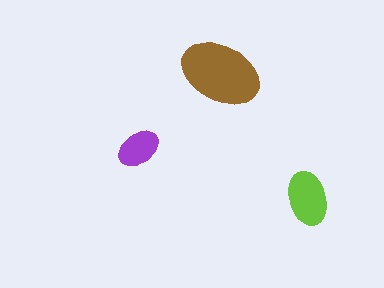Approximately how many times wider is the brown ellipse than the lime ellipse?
About 1.5 times wider.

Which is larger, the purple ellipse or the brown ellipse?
The brown one.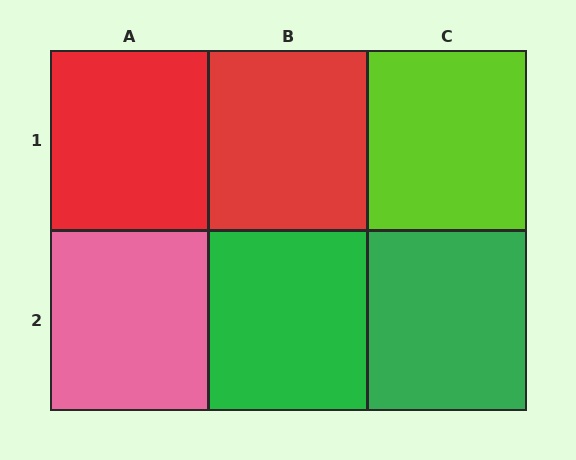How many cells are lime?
1 cell is lime.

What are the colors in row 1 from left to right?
Red, red, lime.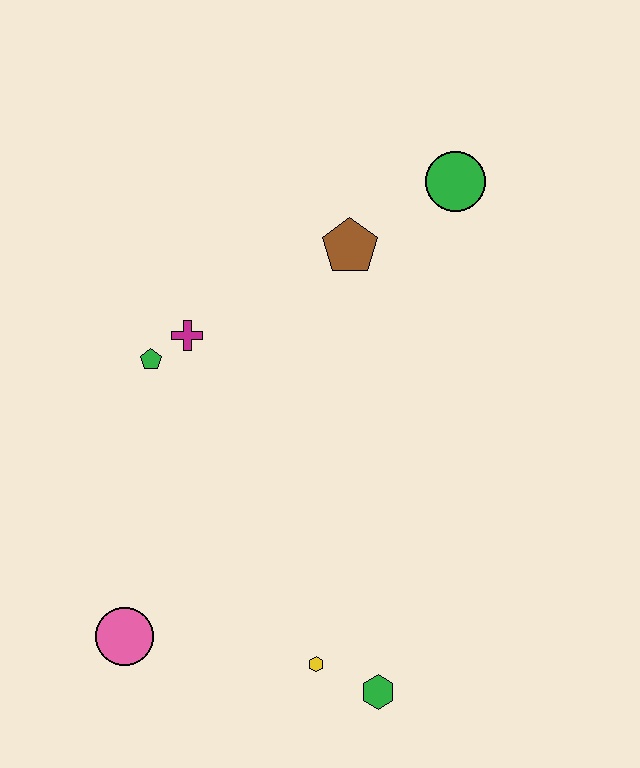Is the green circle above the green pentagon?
Yes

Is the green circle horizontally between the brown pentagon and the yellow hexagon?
No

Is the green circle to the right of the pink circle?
Yes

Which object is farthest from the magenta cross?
The green hexagon is farthest from the magenta cross.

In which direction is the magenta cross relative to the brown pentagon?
The magenta cross is to the left of the brown pentagon.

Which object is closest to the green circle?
The brown pentagon is closest to the green circle.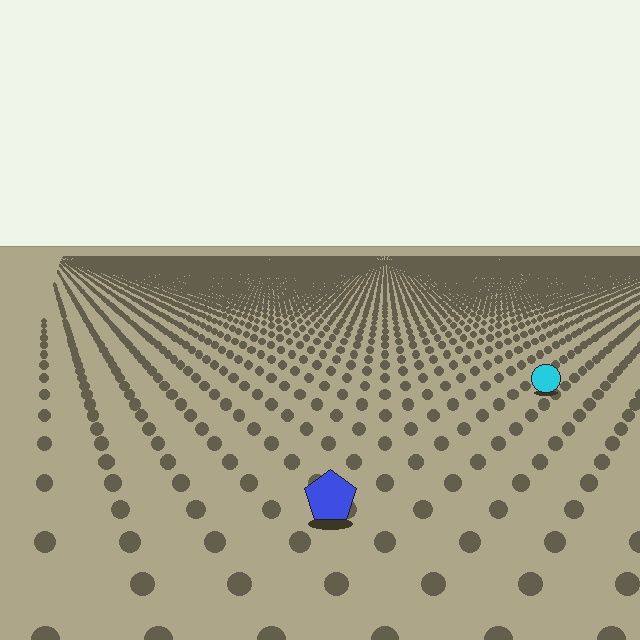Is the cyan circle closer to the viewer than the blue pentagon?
No. The blue pentagon is closer — you can tell from the texture gradient: the ground texture is coarser near it.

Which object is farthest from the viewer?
The cyan circle is farthest from the viewer. It appears smaller and the ground texture around it is denser.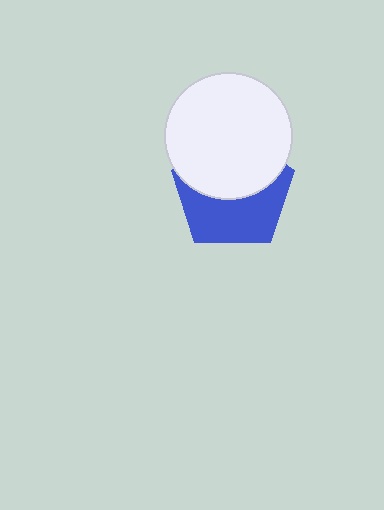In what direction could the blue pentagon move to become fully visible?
The blue pentagon could move down. That would shift it out from behind the white circle entirely.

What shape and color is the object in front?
The object in front is a white circle.